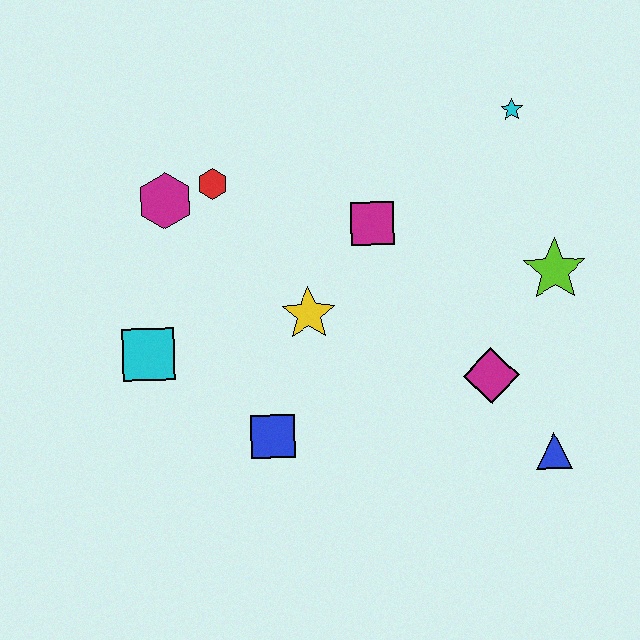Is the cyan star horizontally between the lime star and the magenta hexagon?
Yes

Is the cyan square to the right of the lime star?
No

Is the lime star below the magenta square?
Yes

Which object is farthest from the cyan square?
The cyan star is farthest from the cyan square.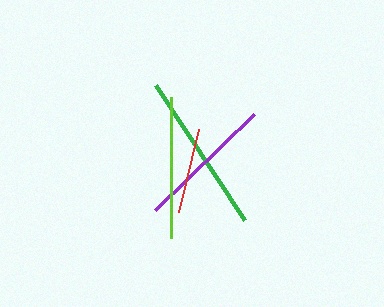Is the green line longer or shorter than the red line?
The green line is longer than the red line.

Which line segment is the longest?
The green line is the longest at approximately 162 pixels.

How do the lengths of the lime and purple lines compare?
The lime and purple lines are approximately the same length.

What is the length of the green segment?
The green segment is approximately 162 pixels long.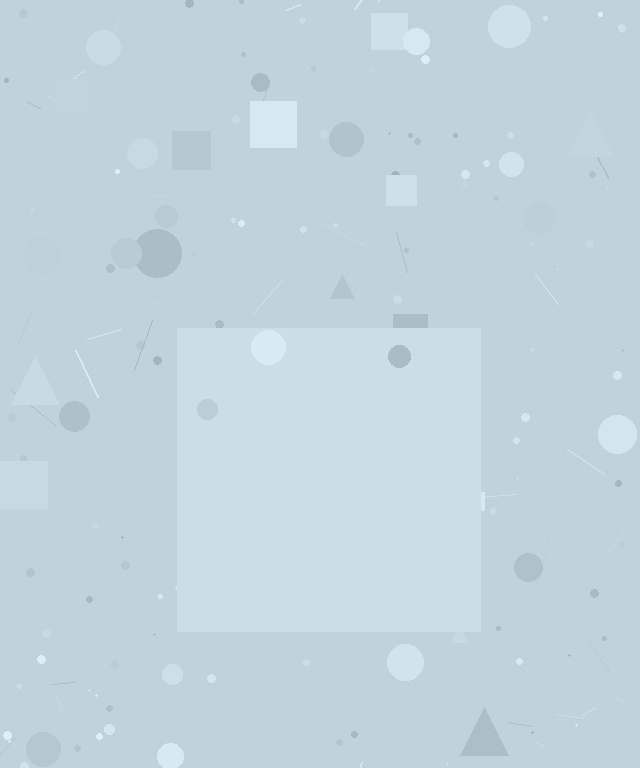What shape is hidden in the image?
A square is hidden in the image.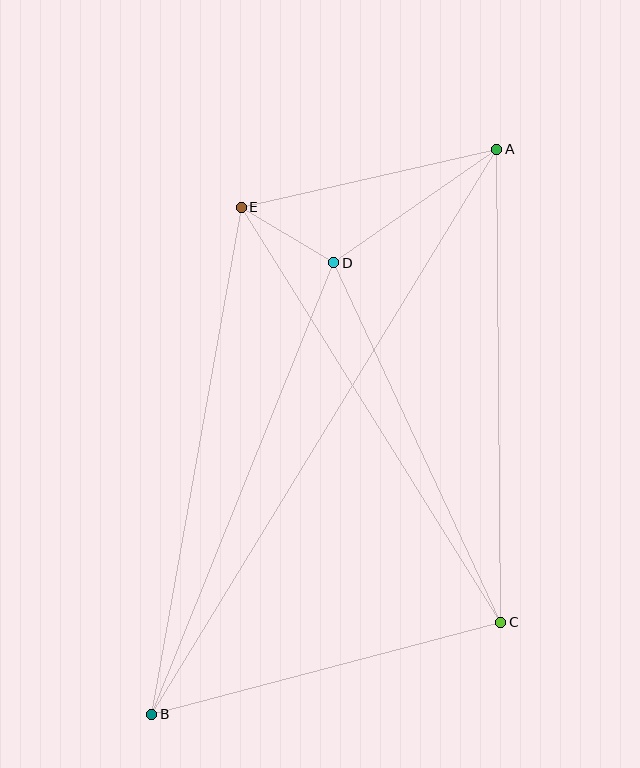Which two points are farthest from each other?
Points A and B are farthest from each other.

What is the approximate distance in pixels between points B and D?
The distance between B and D is approximately 487 pixels.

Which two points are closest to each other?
Points D and E are closest to each other.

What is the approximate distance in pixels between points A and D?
The distance between A and D is approximately 199 pixels.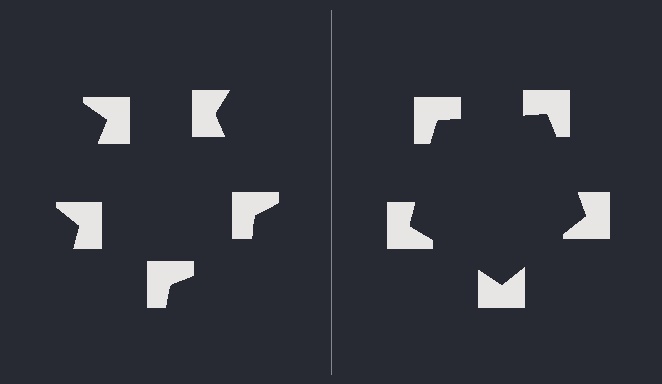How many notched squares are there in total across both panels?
10 — 5 on each side.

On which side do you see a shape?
An illusory pentagon appears on the right side. On the left side the wedge cuts are rotated, so no coherent shape forms.